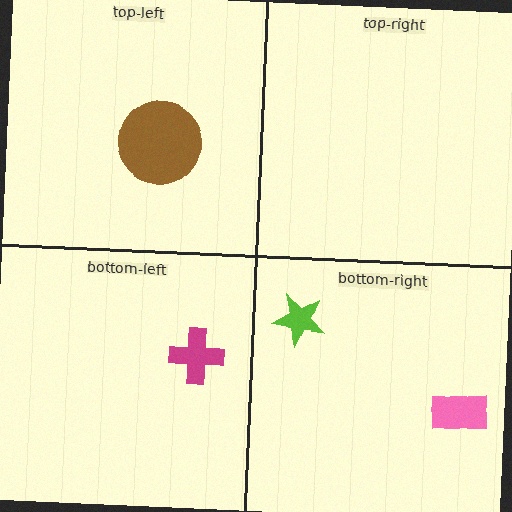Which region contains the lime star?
The bottom-right region.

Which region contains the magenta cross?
The bottom-left region.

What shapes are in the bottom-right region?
The pink rectangle, the lime star.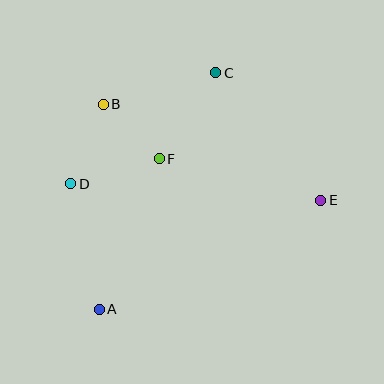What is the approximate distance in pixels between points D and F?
The distance between D and F is approximately 92 pixels.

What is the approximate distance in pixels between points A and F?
The distance between A and F is approximately 162 pixels.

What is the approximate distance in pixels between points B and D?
The distance between B and D is approximately 86 pixels.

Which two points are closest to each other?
Points B and F are closest to each other.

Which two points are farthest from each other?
Points A and C are farthest from each other.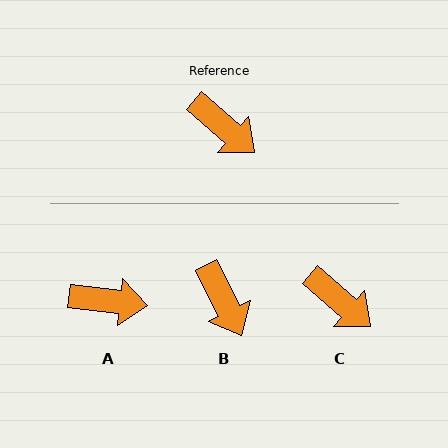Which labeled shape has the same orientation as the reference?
C.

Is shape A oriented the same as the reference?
No, it is off by about 34 degrees.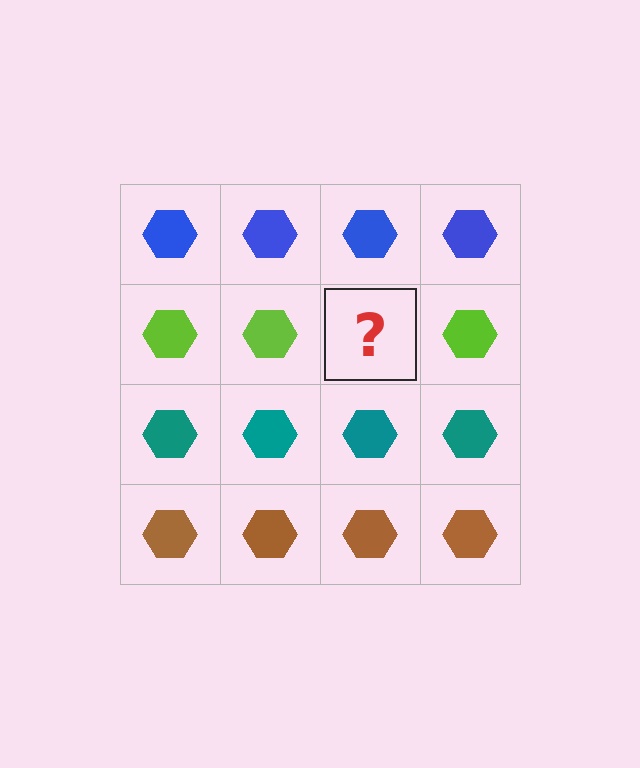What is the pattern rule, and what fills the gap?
The rule is that each row has a consistent color. The gap should be filled with a lime hexagon.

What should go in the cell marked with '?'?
The missing cell should contain a lime hexagon.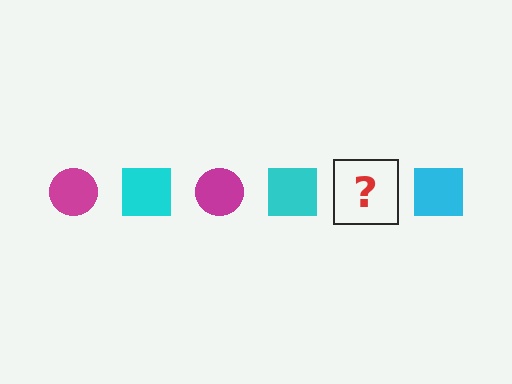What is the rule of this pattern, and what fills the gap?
The rule is that the pattern alternates between magenta circle and cyan square. The gap should be filled with a magenta circle.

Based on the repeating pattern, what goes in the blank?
The blank should be a magenta circle.